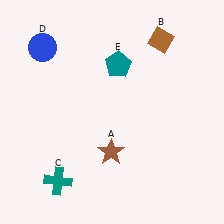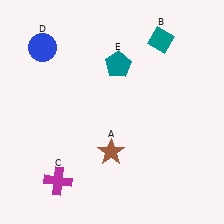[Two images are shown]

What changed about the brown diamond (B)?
In Image 1, B is brown. In Image 2, it changed to teal.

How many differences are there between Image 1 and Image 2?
There are 2 differences between the two images.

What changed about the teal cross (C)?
In Image 1, C is teal. In Image 2, it changed to magenta.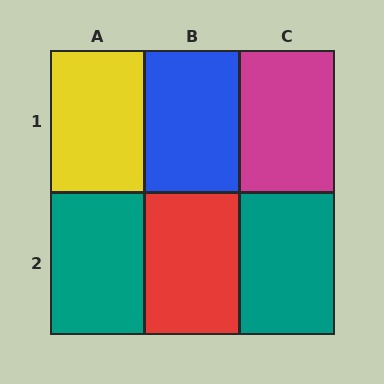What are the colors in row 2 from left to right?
Teal, red, teal.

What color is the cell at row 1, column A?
Yellow.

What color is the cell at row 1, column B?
Blue.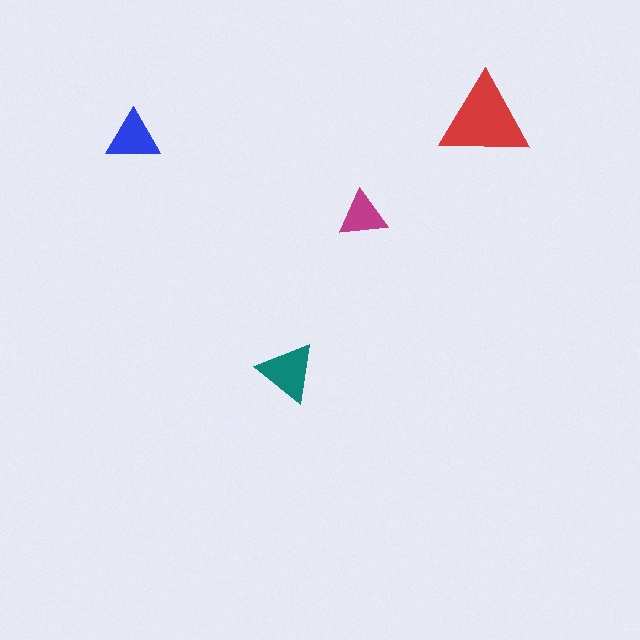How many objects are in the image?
There are 4 objects in the image.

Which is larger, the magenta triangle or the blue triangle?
The blue one.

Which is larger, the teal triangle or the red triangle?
The red one.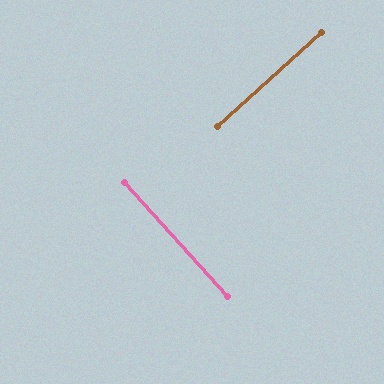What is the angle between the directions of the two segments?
Approximately 90 degrees.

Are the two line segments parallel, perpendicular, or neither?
Perpendicular — they meet at approximately 90°.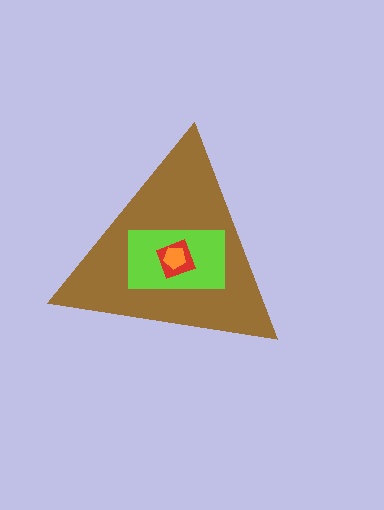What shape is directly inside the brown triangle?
The lime rectangle.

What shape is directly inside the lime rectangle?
The red square.